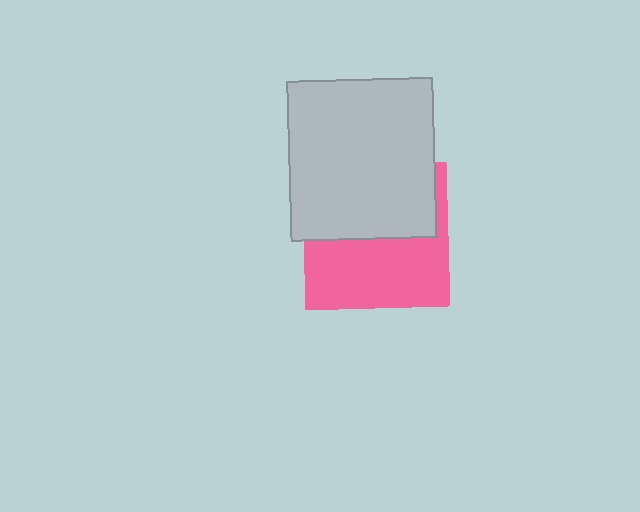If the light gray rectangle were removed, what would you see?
You would see the complete pink square.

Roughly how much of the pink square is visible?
About half of it is visible (roughly 52%).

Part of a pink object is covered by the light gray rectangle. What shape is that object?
It is a square.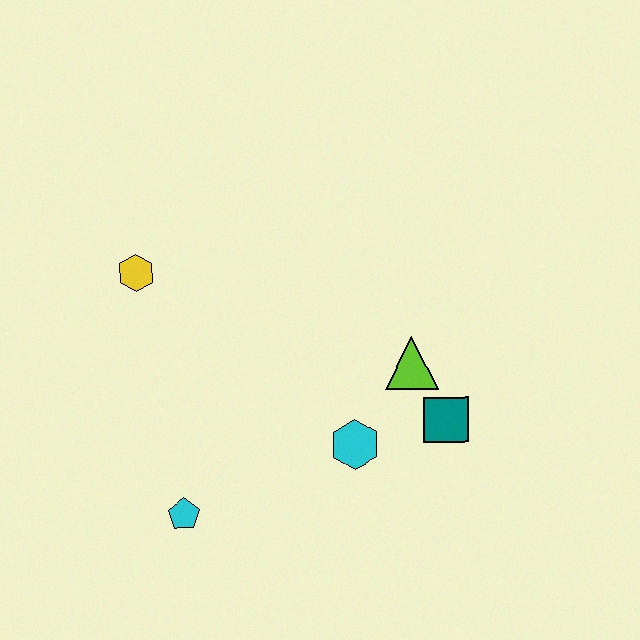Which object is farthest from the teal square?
The yellow hexagon is farthest from the teal square.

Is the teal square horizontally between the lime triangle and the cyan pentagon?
No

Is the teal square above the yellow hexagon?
No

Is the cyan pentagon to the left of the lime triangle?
Yes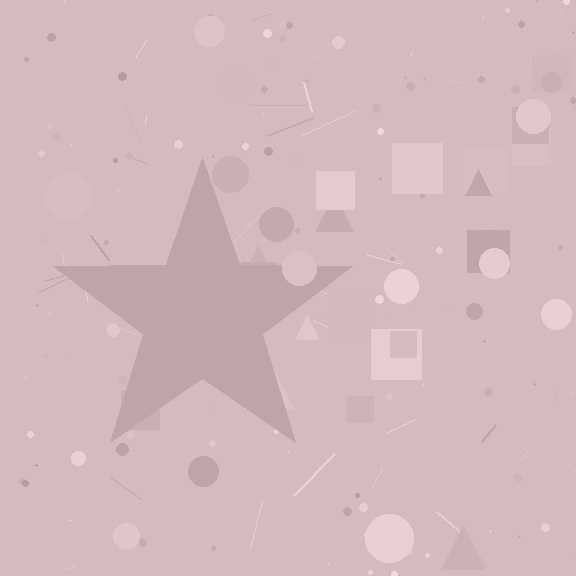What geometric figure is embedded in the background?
A star is embedded in the background.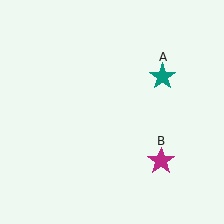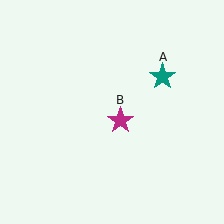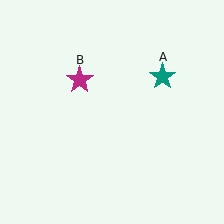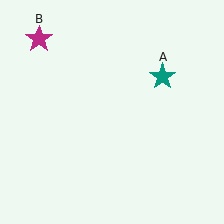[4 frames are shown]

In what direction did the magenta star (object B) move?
The magenta star (object B) moved up and to the left.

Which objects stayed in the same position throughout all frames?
Teal star (object A) remained stationary.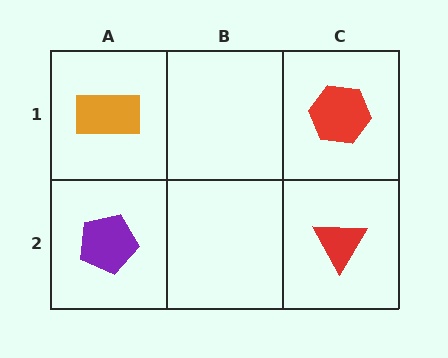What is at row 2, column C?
A red triangle.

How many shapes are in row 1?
2 shapes.